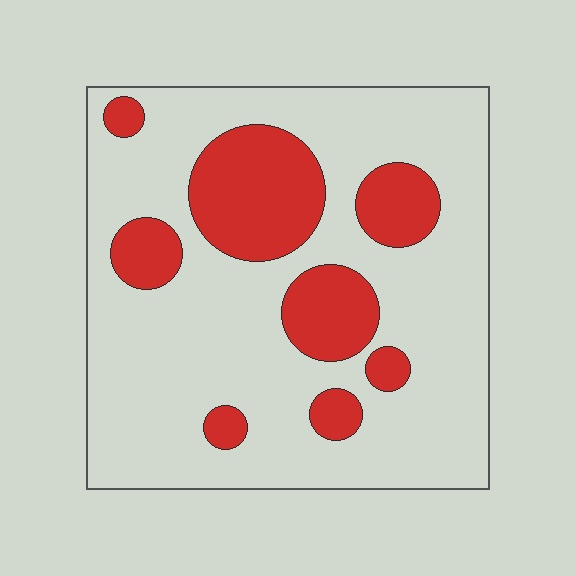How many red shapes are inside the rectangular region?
8.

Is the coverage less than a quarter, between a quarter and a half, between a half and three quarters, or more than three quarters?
Less than a quarter.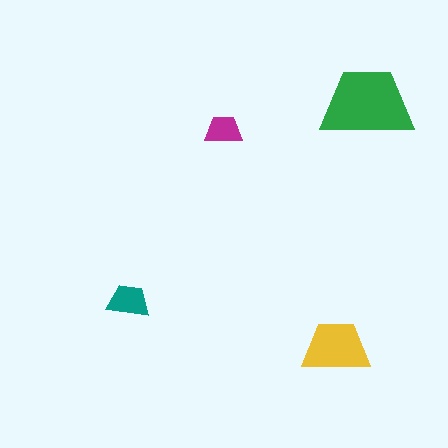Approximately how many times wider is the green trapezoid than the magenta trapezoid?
About 2.5 times wider.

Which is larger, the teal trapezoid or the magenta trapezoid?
The teal one.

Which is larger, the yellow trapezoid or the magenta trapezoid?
The yellow one.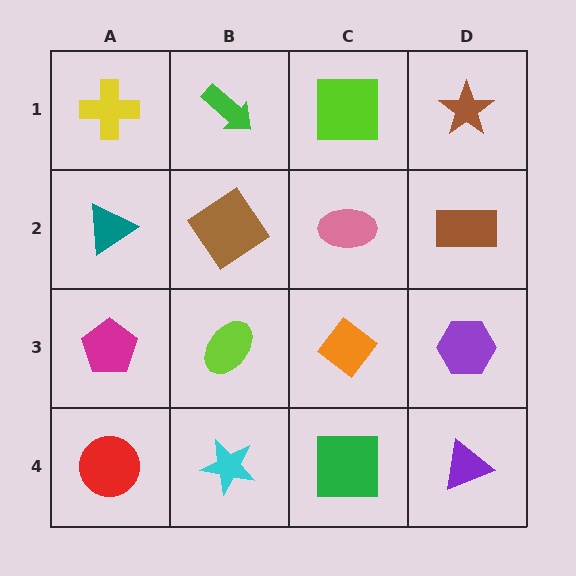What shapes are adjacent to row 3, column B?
A brown diamond (row 2, column B), a cyan star (row 4, column B), a magenta pentagon (row 3, column A), an orange diamond (row 3, column C).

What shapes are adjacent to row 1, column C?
A pink ellipse (row 2, column C), a green arrow (row 1, column B), a brown star (row 1, column D).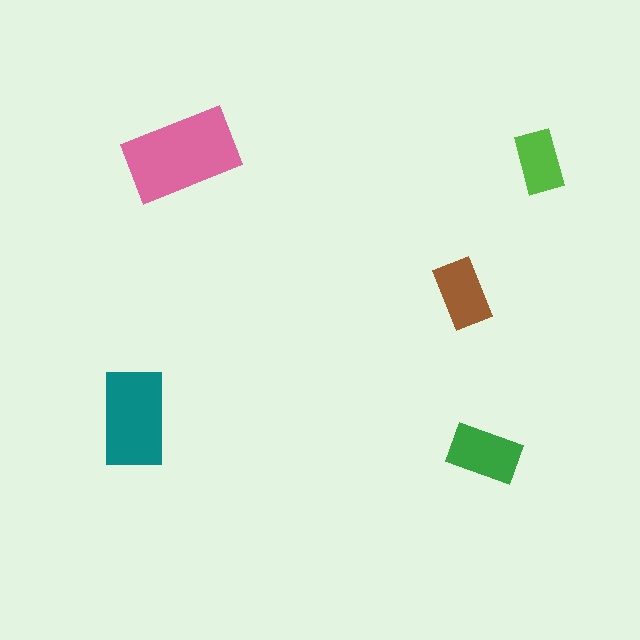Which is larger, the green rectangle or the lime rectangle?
The green one.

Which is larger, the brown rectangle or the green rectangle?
The green one.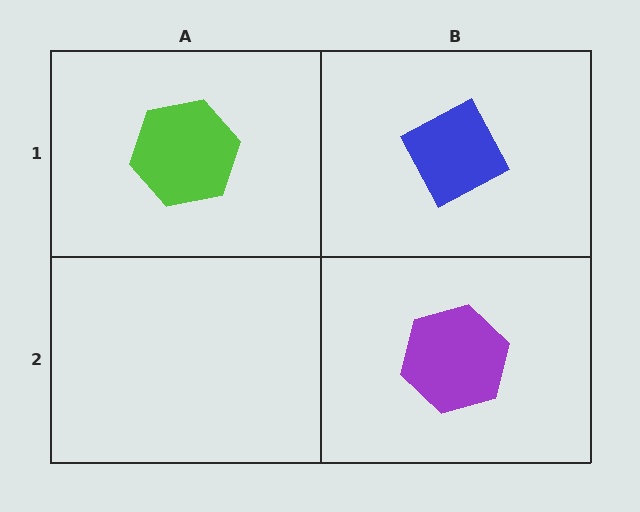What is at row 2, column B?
A purple hexagon.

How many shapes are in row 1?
2 shapes.